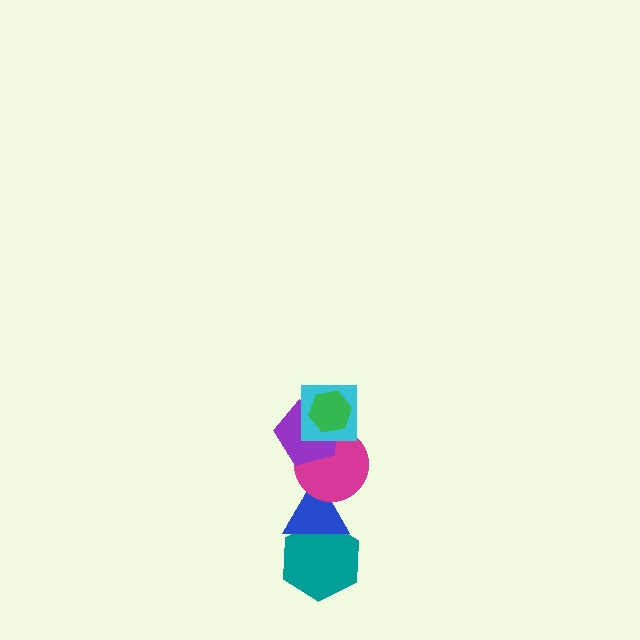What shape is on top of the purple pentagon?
The cyan square is on top of the purple pentagon.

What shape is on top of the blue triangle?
The magenta circle is on top of the blue triangle.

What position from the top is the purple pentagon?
The purple pentagon is 3rd from the top.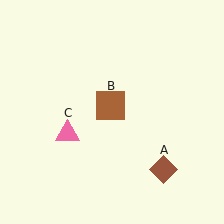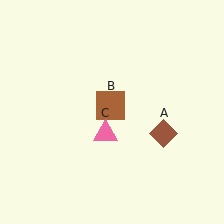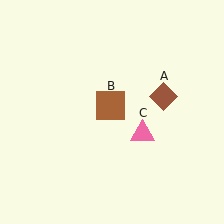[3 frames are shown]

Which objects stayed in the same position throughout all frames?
Brown square (object B) remained stationary.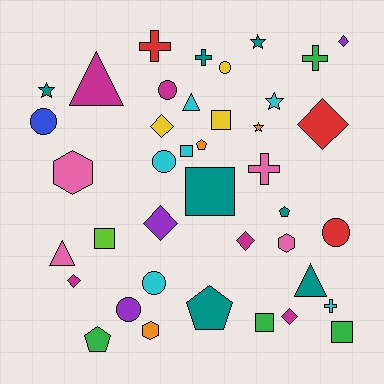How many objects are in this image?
There are 40 objects.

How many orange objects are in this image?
There are 3 orange objects.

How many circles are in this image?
There are 7 circles.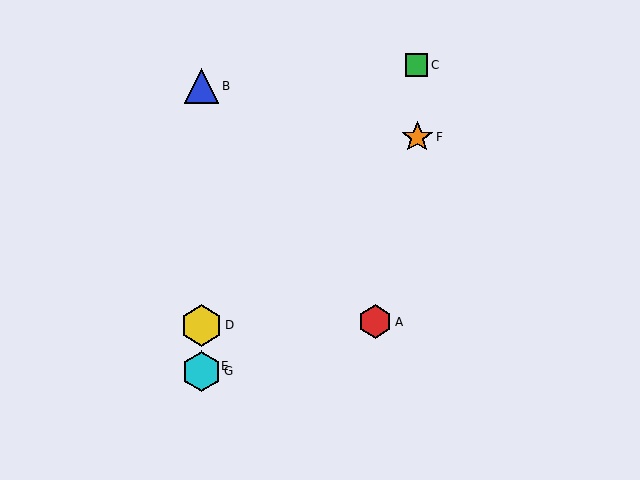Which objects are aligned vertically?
Objects B, D, E, G are aligned vertically.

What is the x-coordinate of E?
Object E is at x≈201.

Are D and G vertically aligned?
Yes, both are at x≈201.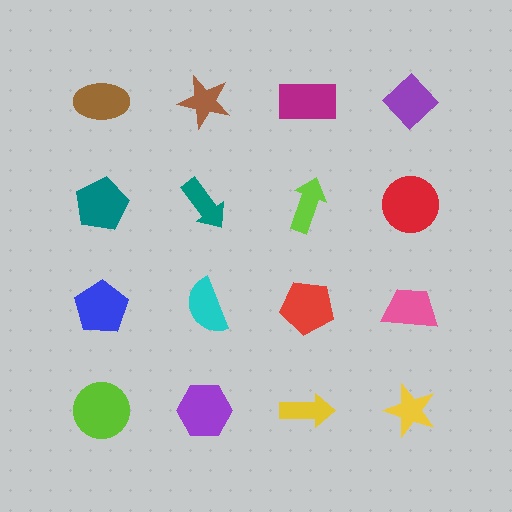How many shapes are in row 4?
4 shapes.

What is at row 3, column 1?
A blue pentagon.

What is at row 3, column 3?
A red pentagon.